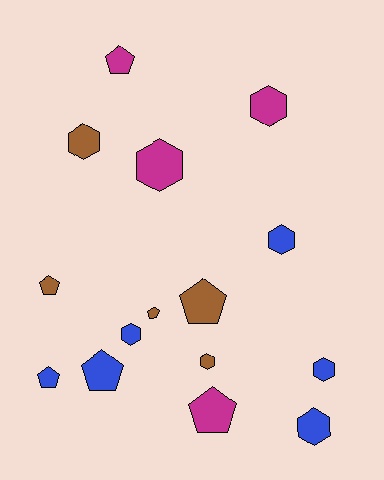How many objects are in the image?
There are 15 objects.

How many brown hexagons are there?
There are 2 brown hexagons.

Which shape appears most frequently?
Hexagon, with 8 objects.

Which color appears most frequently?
Blue, with 6 objects.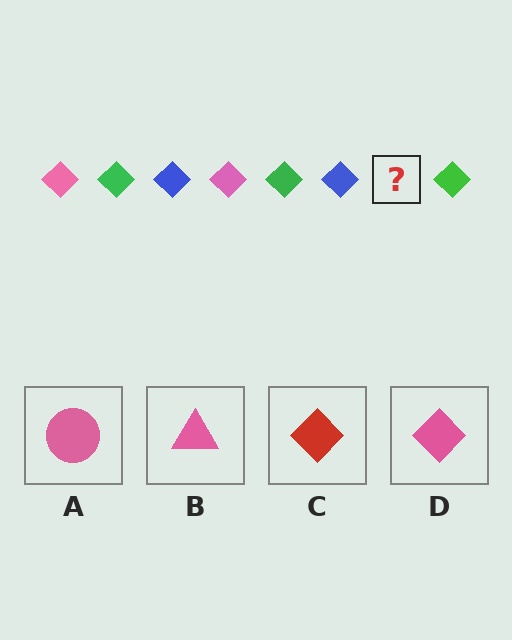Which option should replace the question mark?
Option D.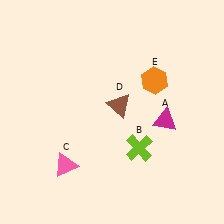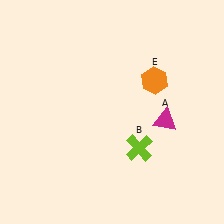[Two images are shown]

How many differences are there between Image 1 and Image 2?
There are 2 differences between the two images.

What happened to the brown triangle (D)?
The brown triangle (D) was removed in Image 2. It was in the top-right area of Image 1.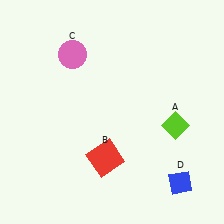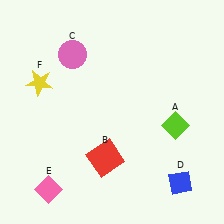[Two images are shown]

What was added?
A pink diamond (E), a yellow star (F) were added in Image 2.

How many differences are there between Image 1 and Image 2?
There are 2 differences between the two images.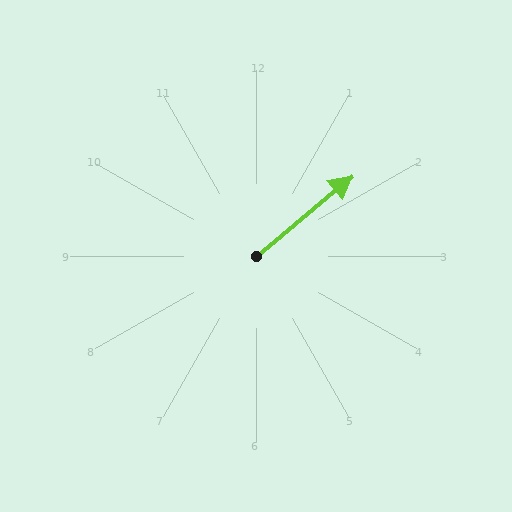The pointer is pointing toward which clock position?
Roughly 2 o'clock.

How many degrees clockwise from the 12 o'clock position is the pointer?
Approximately 50 degrees.